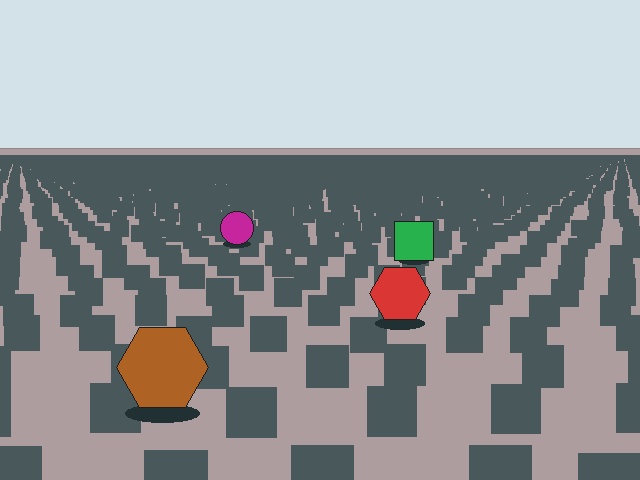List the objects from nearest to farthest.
From nearest to farthest: the brown hexagon, the red hexagon, the green square, the magenta circle.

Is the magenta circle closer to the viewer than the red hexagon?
No. The red hexagon is closer — you can tell from the texture gradient: the ground texture is coarser near it.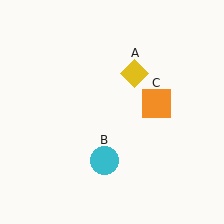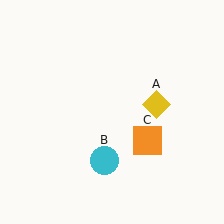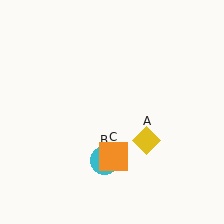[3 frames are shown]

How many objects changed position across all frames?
2 objects changed position: yellow diamond (object A), orange square (object C).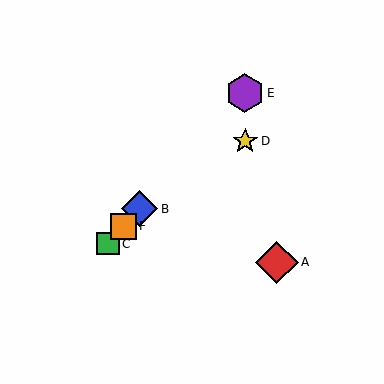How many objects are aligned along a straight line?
4 objects (B, C, E, F) are aligned along a straight line.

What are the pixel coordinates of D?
Object D is at (245, 141).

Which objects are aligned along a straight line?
Objects B, C, E, F are aligned along a straight line.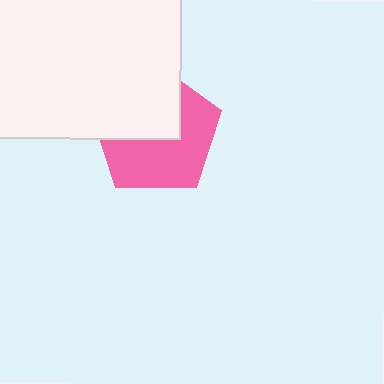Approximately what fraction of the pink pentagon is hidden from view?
Roughly 45% of the pink pentagon is hidden behind the white rectangle.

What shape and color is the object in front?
The object in front is a white rectangle.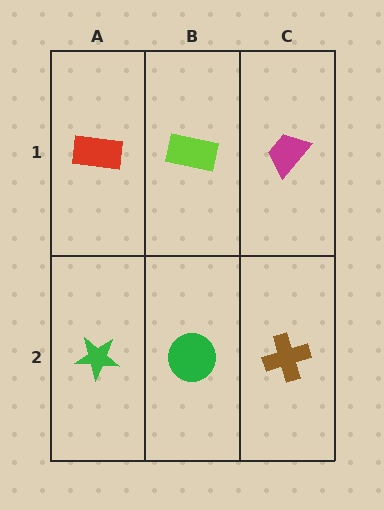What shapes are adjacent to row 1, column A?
A green star (row 2, column A), a lime rectangle (row 1, column B).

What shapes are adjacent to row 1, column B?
A green circle (row 2, column B), a red rectangle (row 1, column A), a magenta trapezoid (row 1, column C).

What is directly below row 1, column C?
A brown cross.